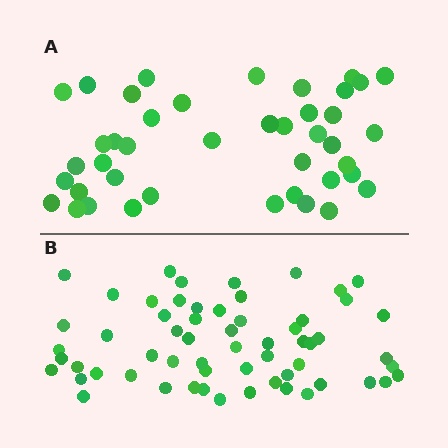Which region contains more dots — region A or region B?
Region B (the bottom region) has more dots.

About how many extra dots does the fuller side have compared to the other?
Region B has approximately 20 more dots than region A.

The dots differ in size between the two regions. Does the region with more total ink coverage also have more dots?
No. Region A has more total ink coverage because its dots are larger, but region B actually contains more individual dots. Total area can be misleading — the number of items is what matters here.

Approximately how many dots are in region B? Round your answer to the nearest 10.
About 60 dots.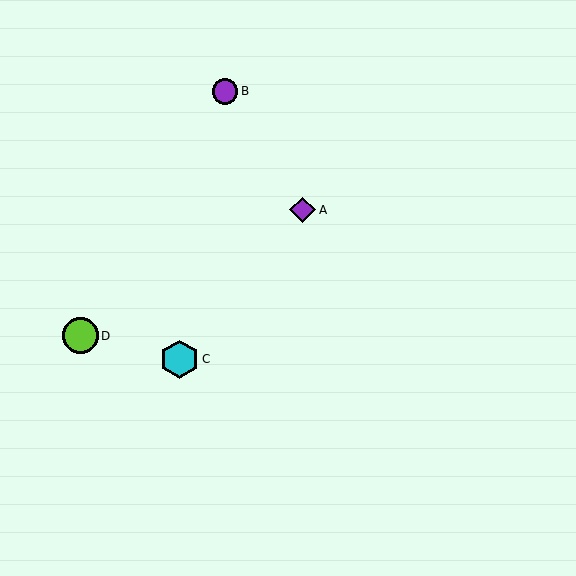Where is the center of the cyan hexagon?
The center of the cyan hexagon is at (179, 359).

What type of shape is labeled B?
Shape B is a purple circle.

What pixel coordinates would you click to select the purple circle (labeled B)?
Click at (225, 91) to select the purple circle B.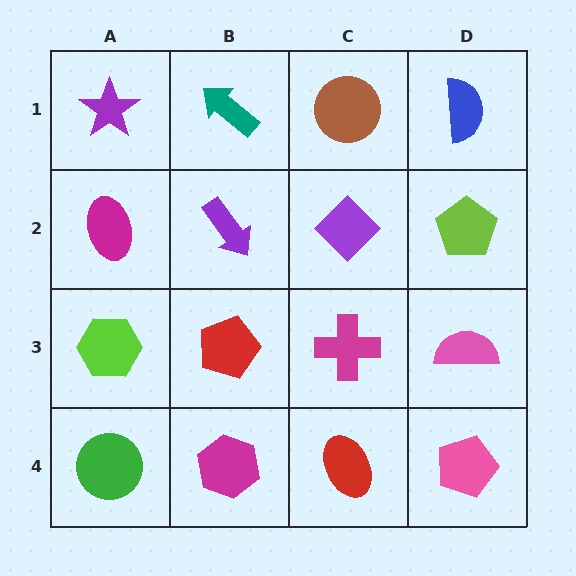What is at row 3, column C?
A magenta cross.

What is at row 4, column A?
A green circle.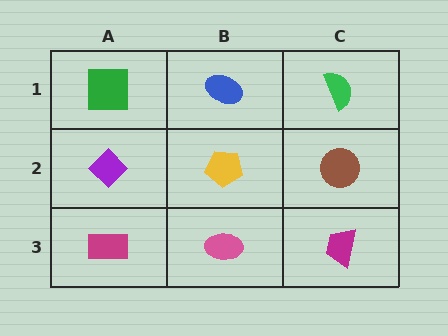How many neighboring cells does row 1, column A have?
2.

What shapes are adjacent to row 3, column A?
A purple diamond (row 2, column A), a pink ellipse (row 3, column B).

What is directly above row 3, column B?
A yellow pentagon.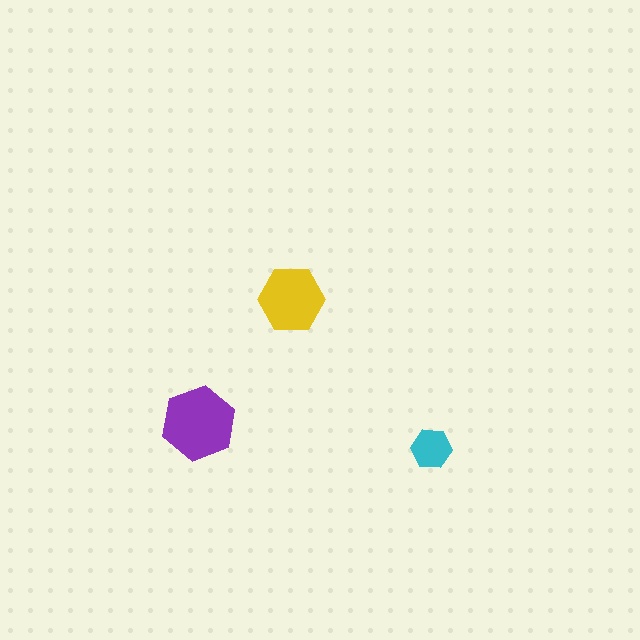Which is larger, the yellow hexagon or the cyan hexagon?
The yellow one.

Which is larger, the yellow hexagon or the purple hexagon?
The purple one.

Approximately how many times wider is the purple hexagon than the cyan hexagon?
About 2 times wider.